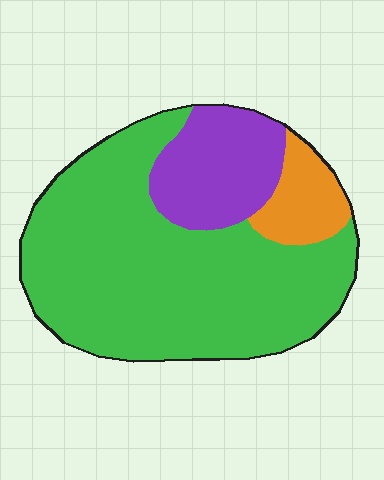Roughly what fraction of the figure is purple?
Purple takes up about one fifth (1/5) of the figure.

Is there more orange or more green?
Green.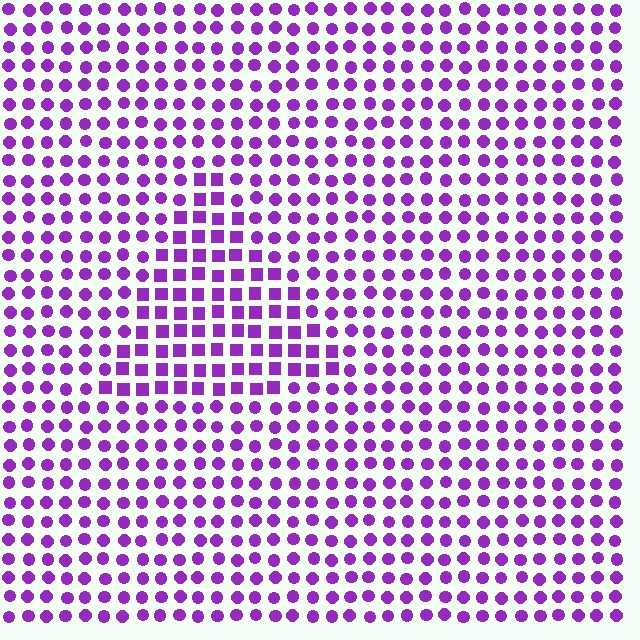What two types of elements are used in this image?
The image uses squares inside the triangle region and circles outside it.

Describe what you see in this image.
The image is filled with small purple elements arranged in a uniform grid. A triangle-shaped region contains squares, while the surrounding area contains circles. The boundary is defined purely by the change in element shape.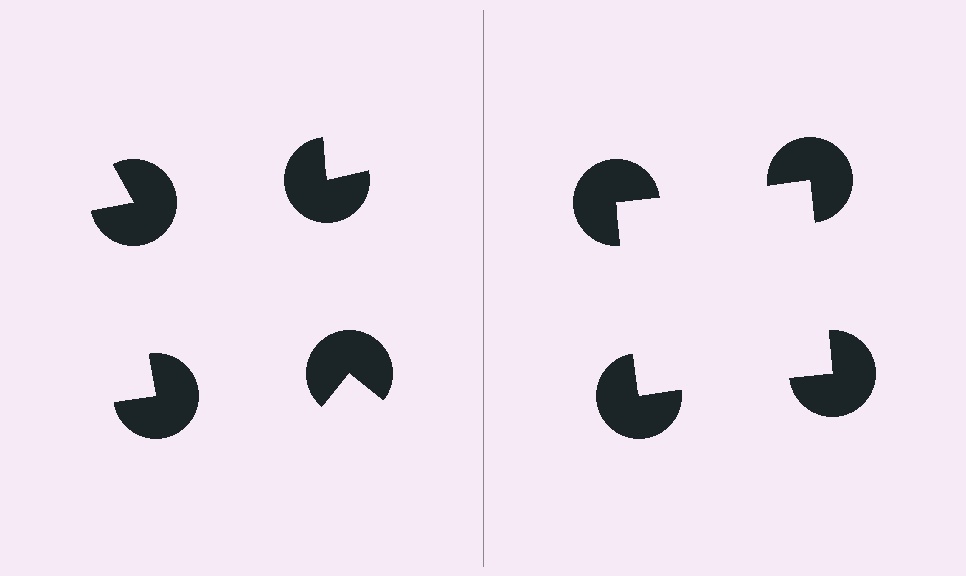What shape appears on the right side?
An illusory square.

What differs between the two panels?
The pac-man discs are positioned identically on both sides; only the wedge orientations differ. On the right they align to a square; on the left they are misaligned.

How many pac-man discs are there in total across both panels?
8 — 4 on each side.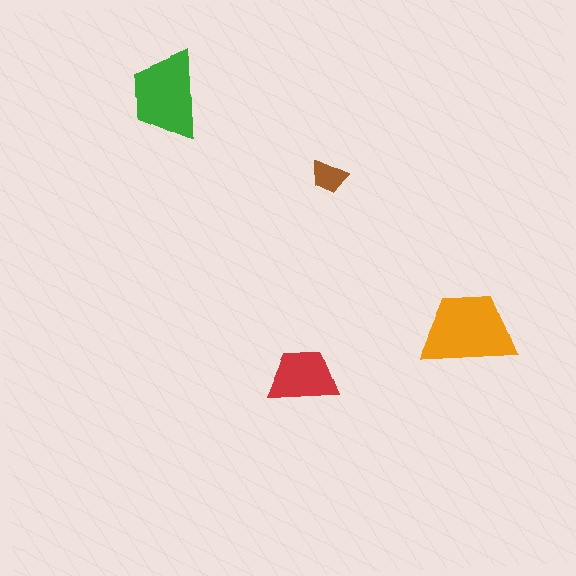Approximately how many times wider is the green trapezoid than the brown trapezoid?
About 2.5 times wider.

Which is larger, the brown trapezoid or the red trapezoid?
The red one.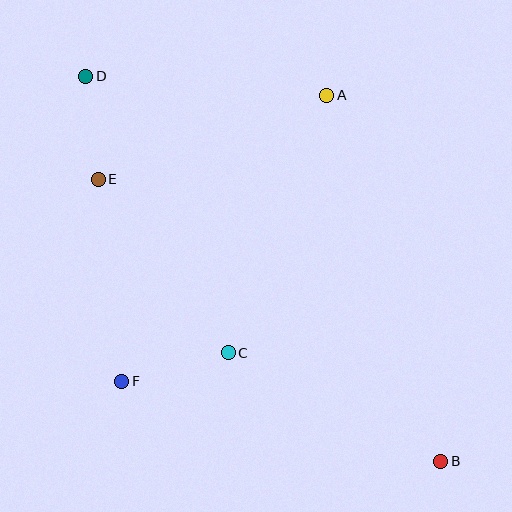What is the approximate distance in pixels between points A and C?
The distance between A and C is approximately 276 pixels.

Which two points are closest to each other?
Points D and E are closest to each other.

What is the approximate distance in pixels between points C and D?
The distance between C and D is approximately 311 pixels.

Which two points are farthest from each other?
Points B and D are farthest from each other.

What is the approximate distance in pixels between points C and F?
The distance between C and F is approximately 110 pixels.